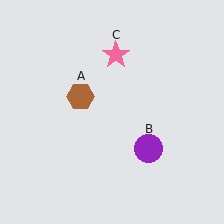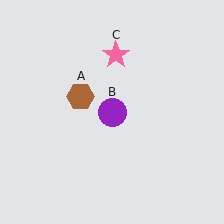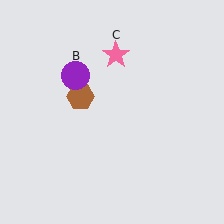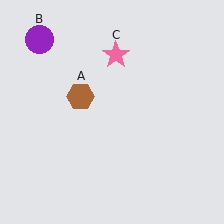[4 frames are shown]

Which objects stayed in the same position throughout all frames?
Brown hexagon (object A) and pink star (object C) remained stationary.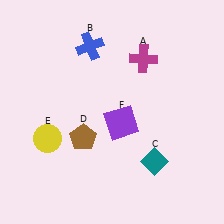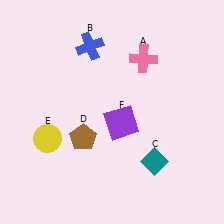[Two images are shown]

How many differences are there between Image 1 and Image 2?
There is 1 difference between the two images.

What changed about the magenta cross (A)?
In Image 1, A is magenta. In Image 2, it changed to pink.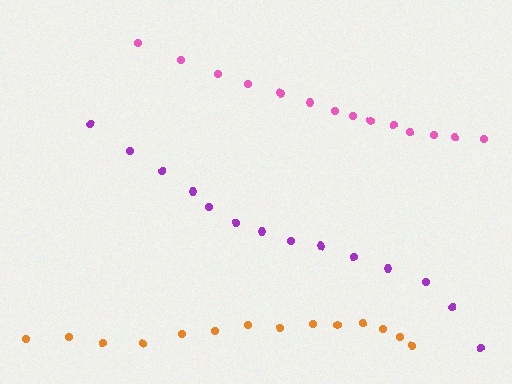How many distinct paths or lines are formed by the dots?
There are 3 distinct paths.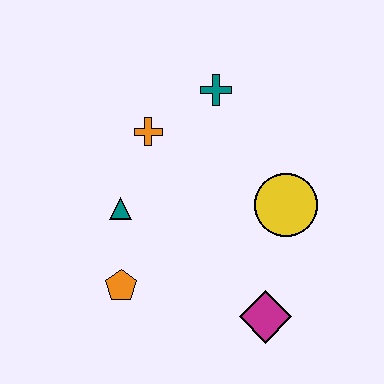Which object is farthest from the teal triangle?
The magenta diamond is farthest from the teal triangle.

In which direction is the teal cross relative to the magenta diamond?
The teal cross is above the magenta diamond.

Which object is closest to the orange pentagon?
The teal triangle is closest to the orange pentagon.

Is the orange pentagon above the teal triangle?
No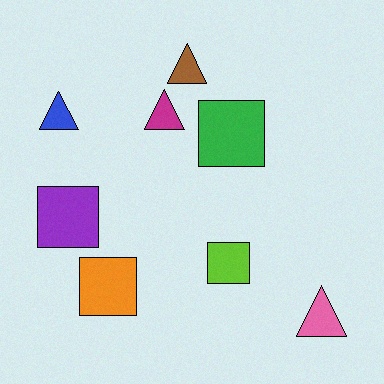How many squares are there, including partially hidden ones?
There are 4 squares.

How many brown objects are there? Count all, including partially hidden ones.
There is 1 brown object.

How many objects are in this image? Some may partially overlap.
There are 8 objects.